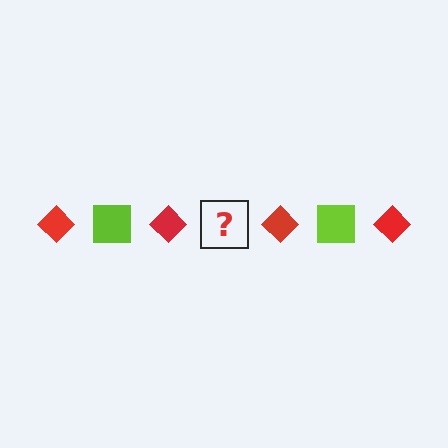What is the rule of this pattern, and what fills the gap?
The rule is that the pattern alternates between red diamond and lime square. The gap should be filled with a lime square.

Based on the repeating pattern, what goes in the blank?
The blank should be a lime square.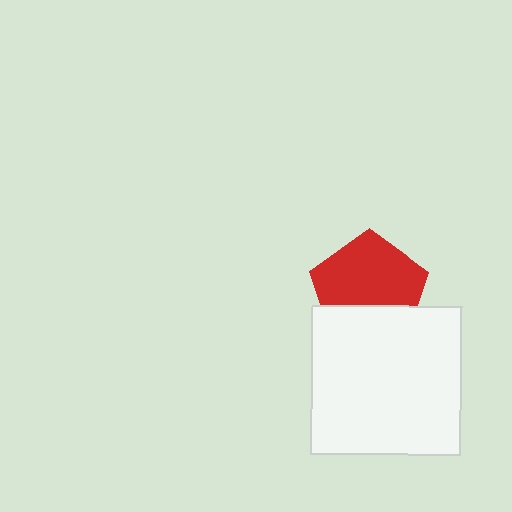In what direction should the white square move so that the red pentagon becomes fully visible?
The white square should move down. That is the shortest direction to clear the overlap and leave the red pentagon fully visible.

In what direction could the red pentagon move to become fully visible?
The red pentagon could move up. That would shift it out from behind the white square entirely.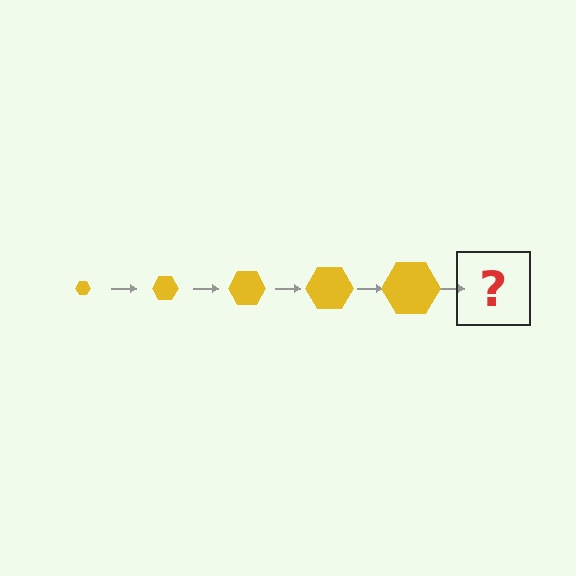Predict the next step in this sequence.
The next step is a yellow hexagon, larger than the previous one.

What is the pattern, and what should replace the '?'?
The pattern is that the hexagon gets progressively larger each step. The '?' should be a yellow hexagon, larger than the previous one.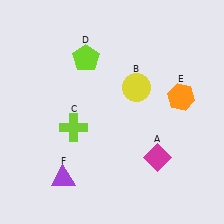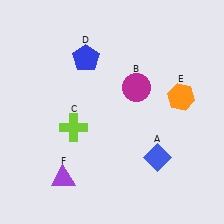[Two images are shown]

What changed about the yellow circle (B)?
In Image 1, B is yellow. In Image 2, it changed to magenta.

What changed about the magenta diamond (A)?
In Image 1, A is magenta. In Image 2, it changed to blue.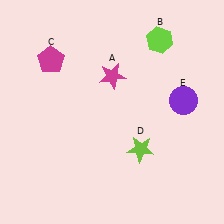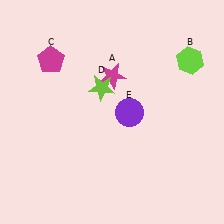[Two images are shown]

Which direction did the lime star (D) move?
The lime star (D) moved up.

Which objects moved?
The objects that moved are: the lime hexagon (B), the lime star (D), the purple circle (E).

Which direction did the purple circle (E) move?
The purple circle (E) moved left.